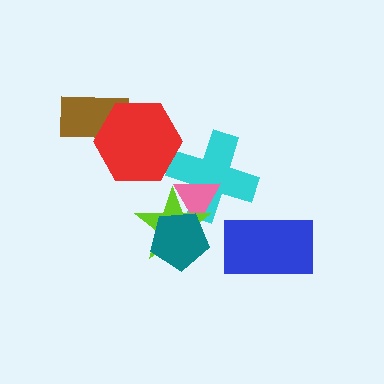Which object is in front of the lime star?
The teal pentagon is in front of the lime star.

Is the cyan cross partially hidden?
Yes, it is partially covered by another shape.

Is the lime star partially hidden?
Yes, it is partially covered by another shape.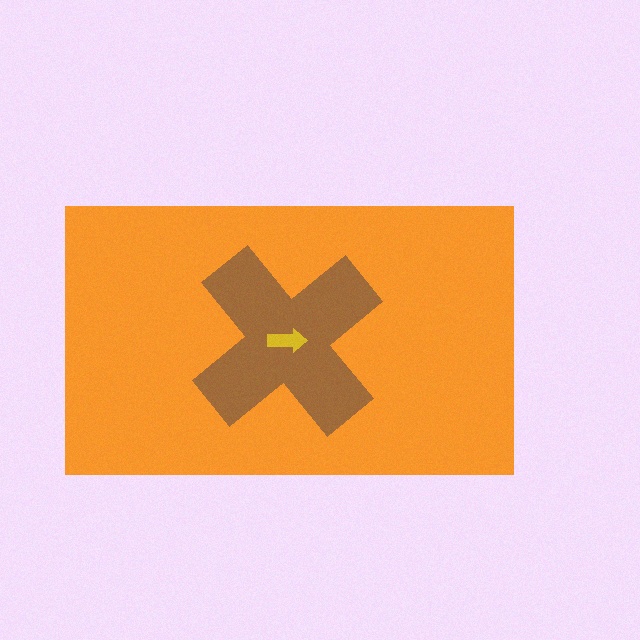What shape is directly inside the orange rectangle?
The brown cross.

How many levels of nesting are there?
3.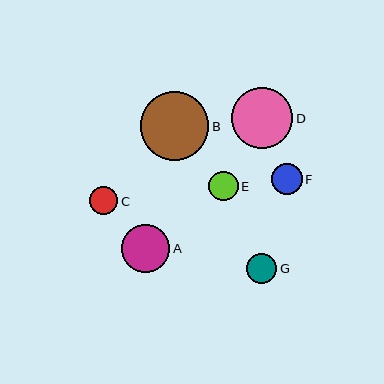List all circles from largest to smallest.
From largest to smallest: B, D, A, F, G, E, C.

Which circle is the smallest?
Circle C is the smallest with a size of approximately 28 pixels.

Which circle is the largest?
Circle B is the largest with a size of approximately 69 pixels.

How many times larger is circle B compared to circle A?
Circle B is approximately 1.4 times the size of circle A.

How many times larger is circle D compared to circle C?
Circle D is approximately 2.2 times the size of circle C.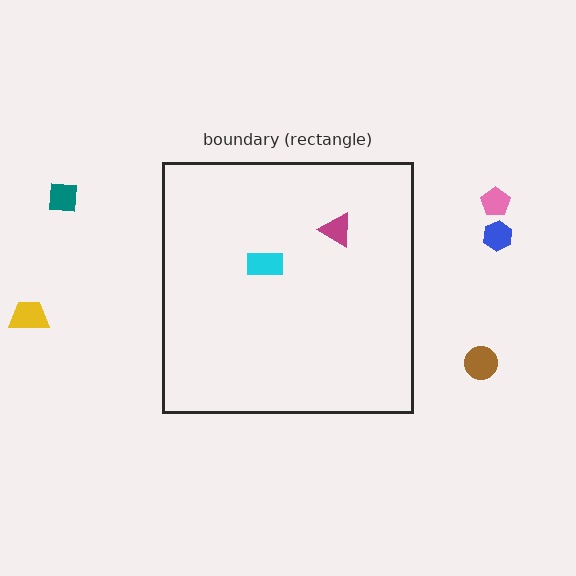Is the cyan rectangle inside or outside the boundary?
Inside.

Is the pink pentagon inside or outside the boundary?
Outside.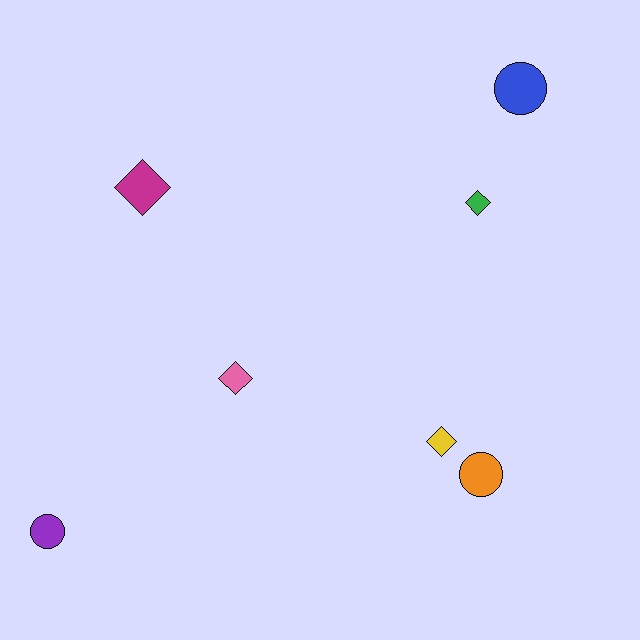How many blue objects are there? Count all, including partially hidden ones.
There is 1 blue object.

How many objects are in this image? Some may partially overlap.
There are 7 objects.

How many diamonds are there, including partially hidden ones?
There are 4 diamonds.